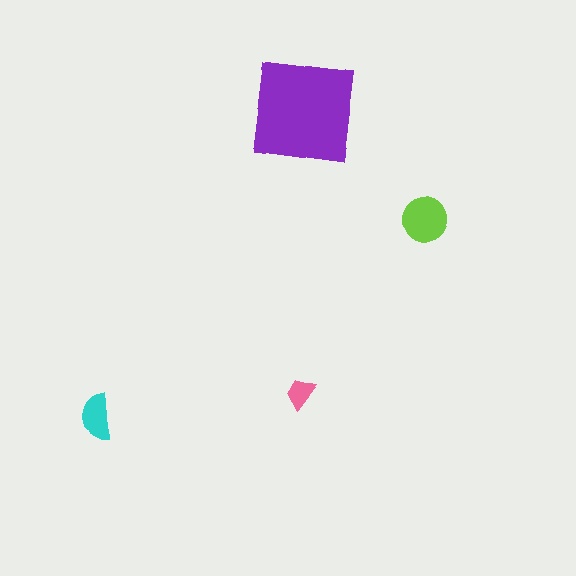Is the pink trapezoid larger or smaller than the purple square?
Smaller.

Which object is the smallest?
The pink trapezoid.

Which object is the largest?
The purple square.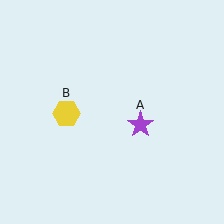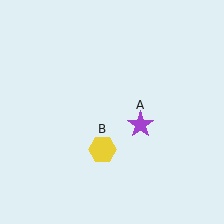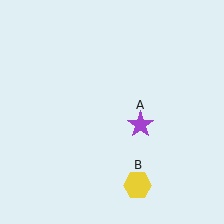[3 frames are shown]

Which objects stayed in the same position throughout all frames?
Purple star (object A) remained stationary.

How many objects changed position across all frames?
1 object changed position: yellow hexagon (object B).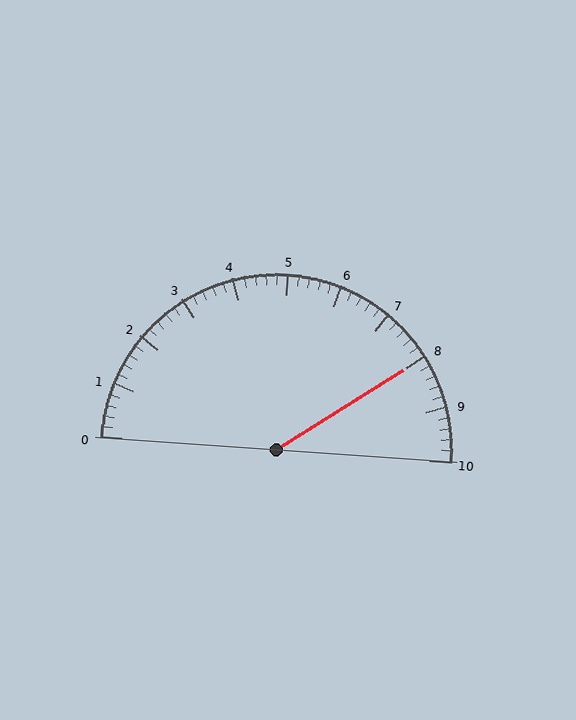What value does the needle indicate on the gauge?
The needle indicates approximately 8.0.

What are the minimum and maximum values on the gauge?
The gauge ranges from 0 to 10.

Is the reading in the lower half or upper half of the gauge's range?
The reading is in the upper half of the range (0 to 10).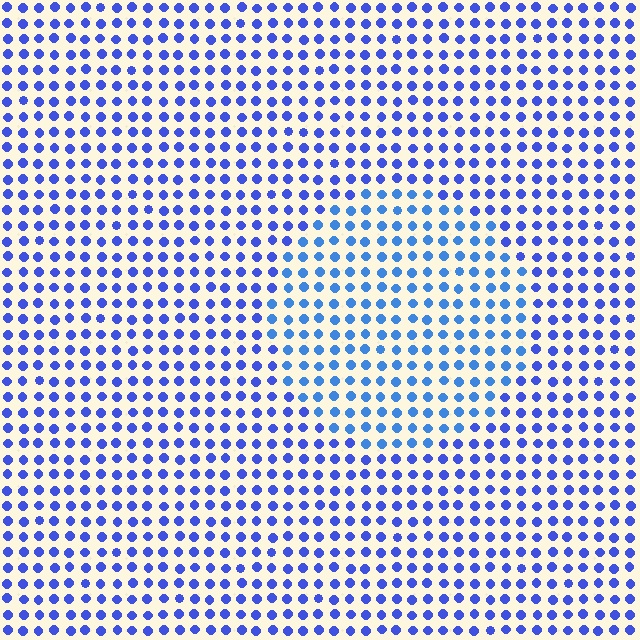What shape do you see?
I see a circle.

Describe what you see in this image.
The image is filled with small blue elements in a uniform arrangement. A circle-shaped region is visible where the elements are tinted to a slightly different hue, forming a subtle color boundary.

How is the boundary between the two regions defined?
The boundary is defined purely by a slight shift in hue (about 21 degrees). Spacing, size, and orientation are identical on both sides.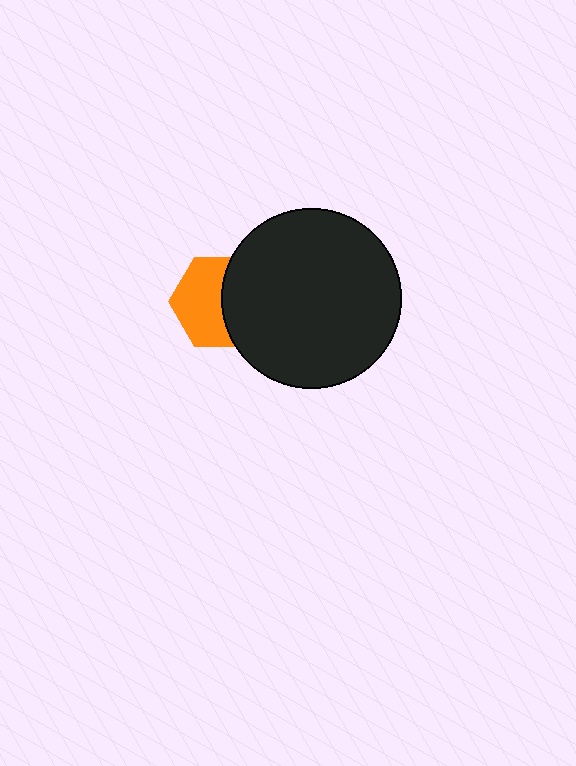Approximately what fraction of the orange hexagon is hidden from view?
Roughly 44% of the orange hexagon is hidden behind the black circle.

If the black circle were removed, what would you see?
You would see the complete orange hexagon.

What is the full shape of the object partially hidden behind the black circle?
The partially hidden object is an orange hexagon.